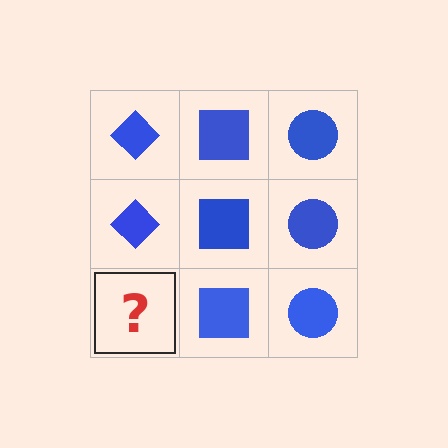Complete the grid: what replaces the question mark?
The question mark should be replaced with a blue diamond.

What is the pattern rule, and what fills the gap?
The rule is that each column has a consistent shape. The gap should be filled with a blue diamond.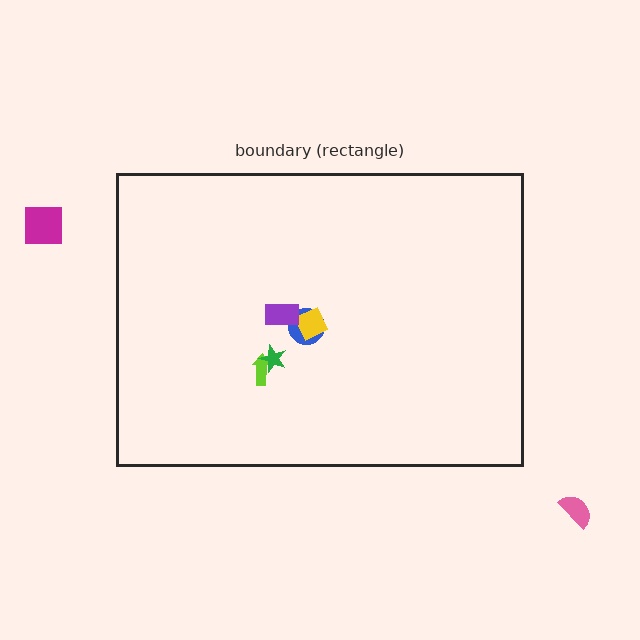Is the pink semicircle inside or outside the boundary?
Outside.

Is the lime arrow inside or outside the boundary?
Inside.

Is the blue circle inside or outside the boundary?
Inside.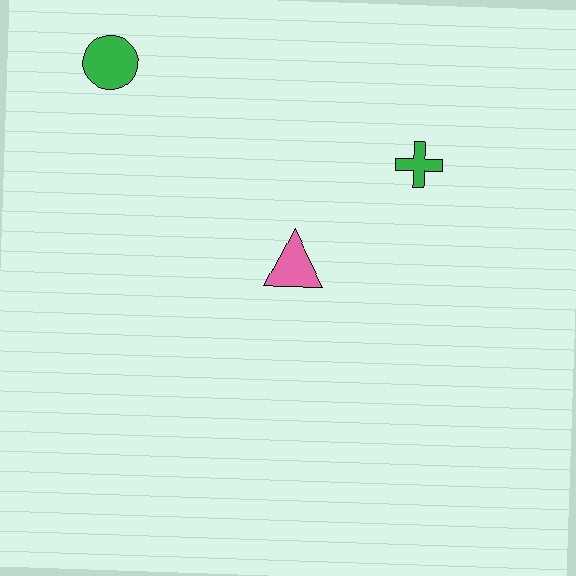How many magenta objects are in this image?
There are no magenta objects.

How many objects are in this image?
There are 3 objects.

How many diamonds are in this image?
There are no diamonds.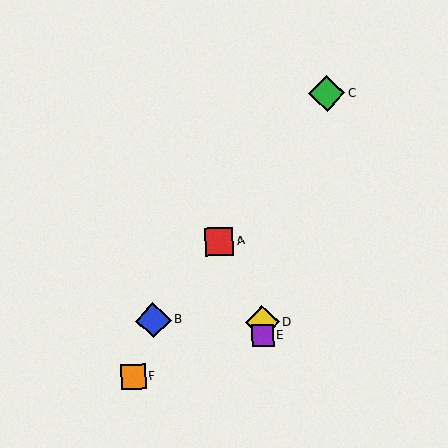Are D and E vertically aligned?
Yes, both are at x≈262.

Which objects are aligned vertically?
Objects D, E are aligned vertically.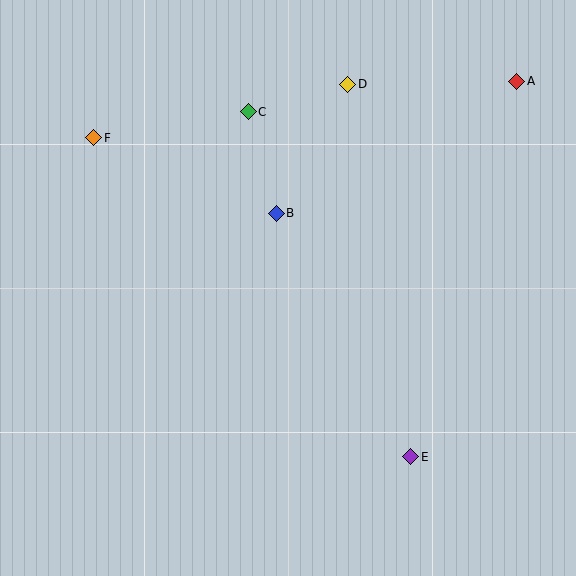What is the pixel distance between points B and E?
The distance between B and E is 278 pixels.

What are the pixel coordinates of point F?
Point F is at (94, 138).